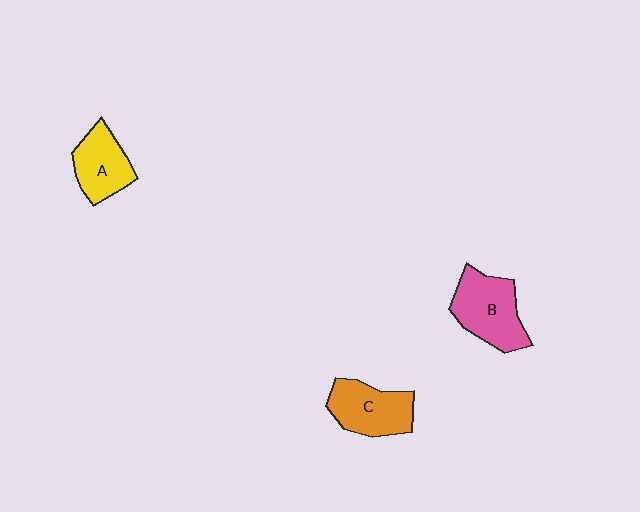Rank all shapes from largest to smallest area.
From largest to smallest: B (pink), C (orange), A (yellow).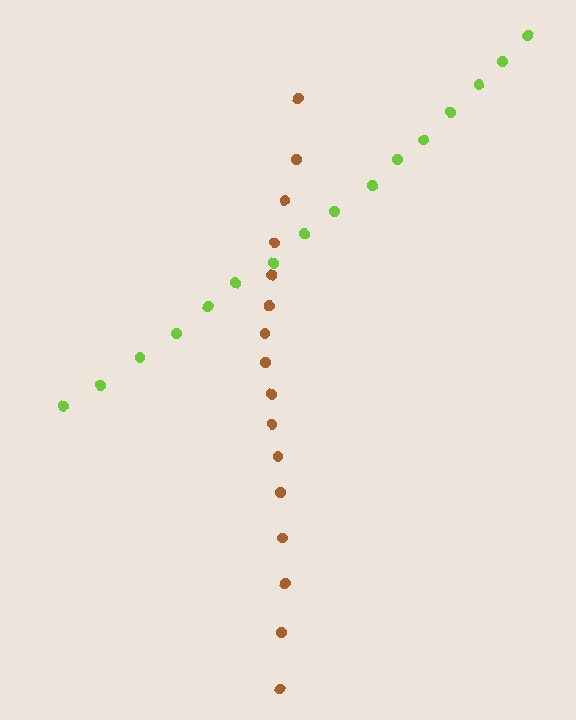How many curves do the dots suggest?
There are 2 distinct paths.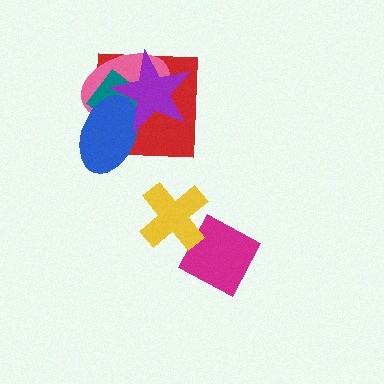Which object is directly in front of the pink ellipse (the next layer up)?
The teal diamond is directly in front of the pink ellipse.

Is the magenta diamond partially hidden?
Yes, it is partially covered by another shape.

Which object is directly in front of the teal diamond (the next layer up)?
The blue ellipse is directly in front of the teal diamond.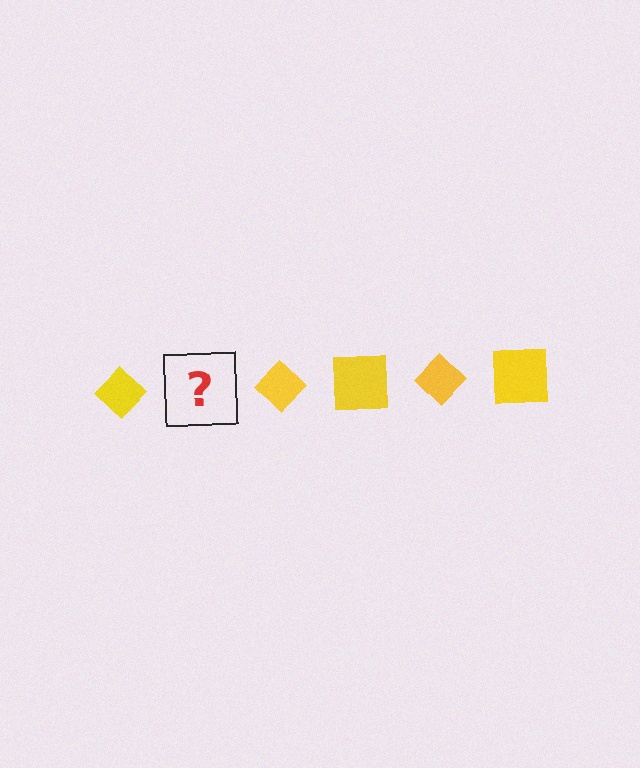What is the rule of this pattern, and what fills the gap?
The rule is that the pattern cycles through diamond, square shapes in yellow. The gap should be filled with a yellow square.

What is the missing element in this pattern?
The missing element is a yellow square.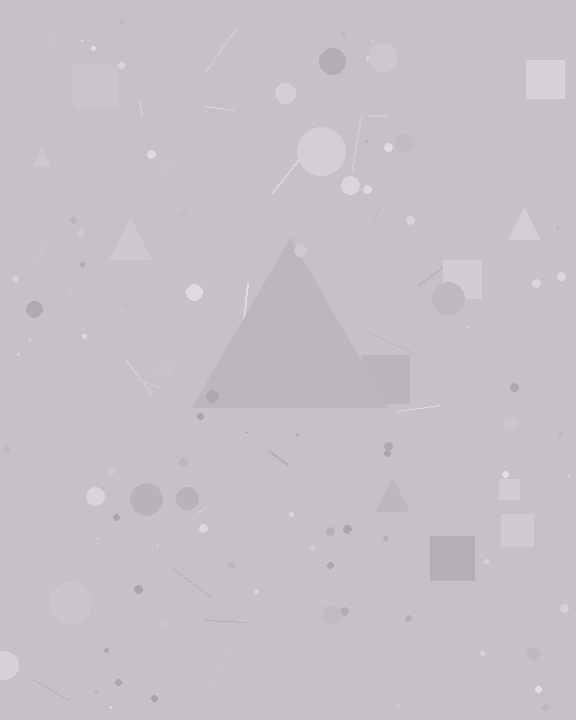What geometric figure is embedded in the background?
A triangle is embedded in the background.